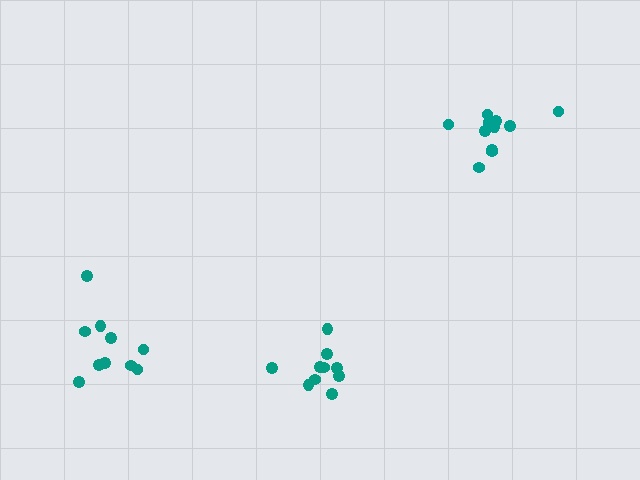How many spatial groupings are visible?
There are 3 spatial groupings.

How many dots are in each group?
Group 1: 10 dots, Group 2: 10 dots, Group 3: 11 dots (31 total).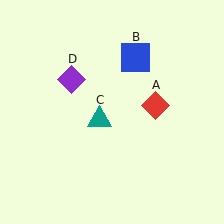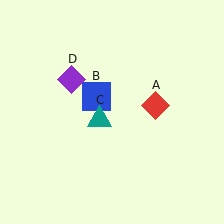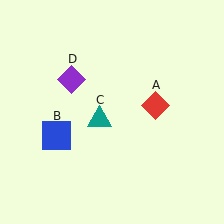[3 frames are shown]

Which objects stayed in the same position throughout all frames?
Red diamond (object A) and teal triangle (object C) and purple diamond (object D) remained stationary.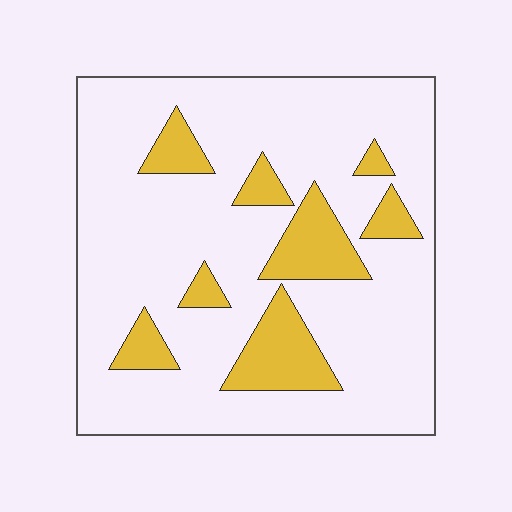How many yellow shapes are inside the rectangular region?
8.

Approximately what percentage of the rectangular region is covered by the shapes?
Approximately 20%.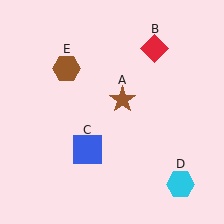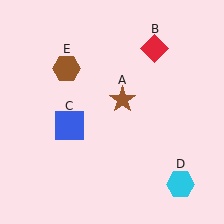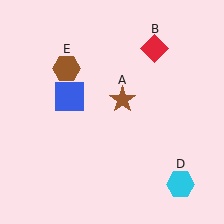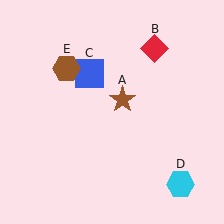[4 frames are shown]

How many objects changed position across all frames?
1 object changed position: blue square (object C).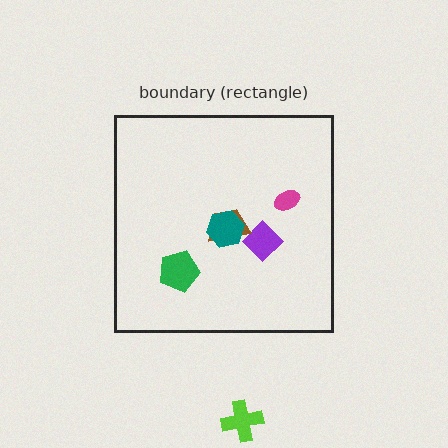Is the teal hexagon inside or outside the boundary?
Inside.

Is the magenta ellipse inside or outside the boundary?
Inside.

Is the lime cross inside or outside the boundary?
Outside.